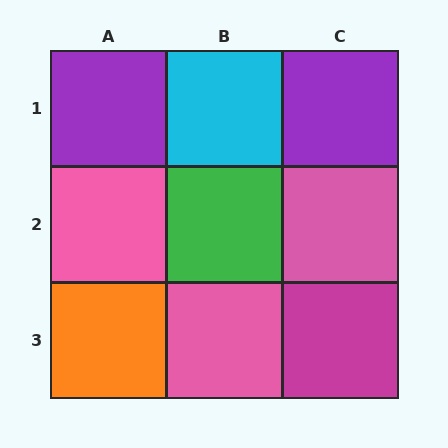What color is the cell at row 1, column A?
Purple.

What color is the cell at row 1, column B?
Cyan.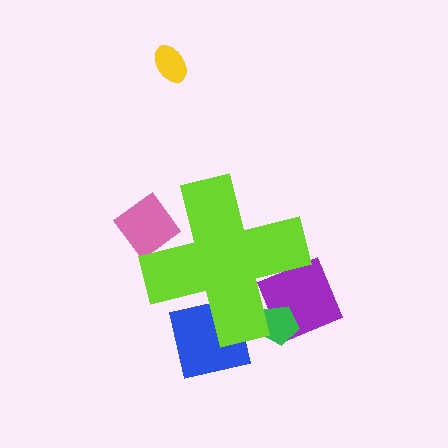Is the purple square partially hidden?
Yes, the purple square is partially hidden behind the lime cross.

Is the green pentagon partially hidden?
Yes, the green pentagon is partially hidden behind the lime cross.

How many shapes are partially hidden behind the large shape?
4 shapes are partially hidden.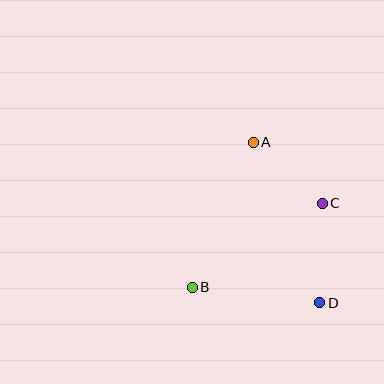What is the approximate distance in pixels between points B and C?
The distance between B and C is approximately 155 pixels.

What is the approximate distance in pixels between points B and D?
The distance between B and D is approximately 128 pixels.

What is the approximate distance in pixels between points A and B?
The distance between A and B is approximately 157 pixels.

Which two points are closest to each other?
Points A and C are closest to each other.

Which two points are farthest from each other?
Points A and D are farthest from each other.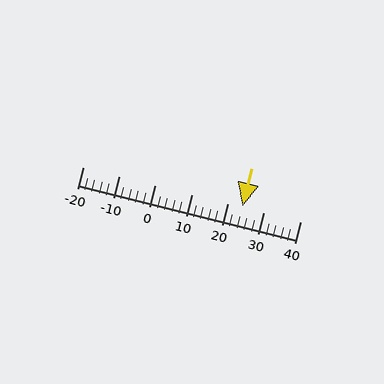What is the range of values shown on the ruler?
The ruler shows values from -20 to 40.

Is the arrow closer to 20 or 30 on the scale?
The arrow is closer to 20.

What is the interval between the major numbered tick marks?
The major tick marks are spaced 10 units apart.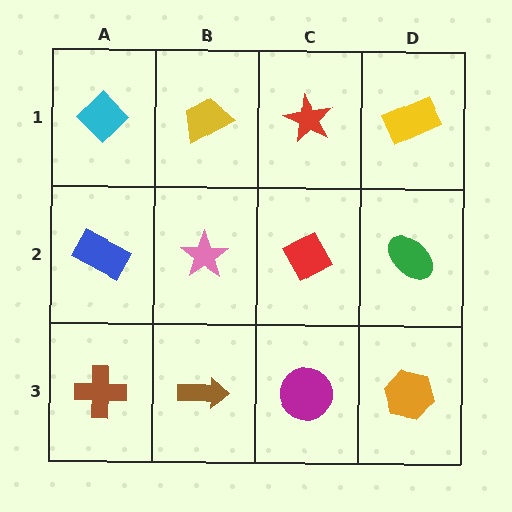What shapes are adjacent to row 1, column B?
A pink star (row 2, column B), a cyan diamond (row 1, column A), a red star (row 1, column C).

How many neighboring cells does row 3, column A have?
2.